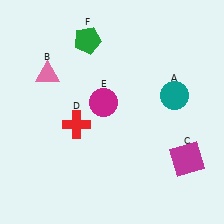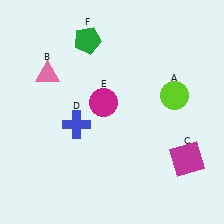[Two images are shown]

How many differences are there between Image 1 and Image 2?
There are 2 differences between the two images.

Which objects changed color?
A changed from teal to lime. D changed from red to blue.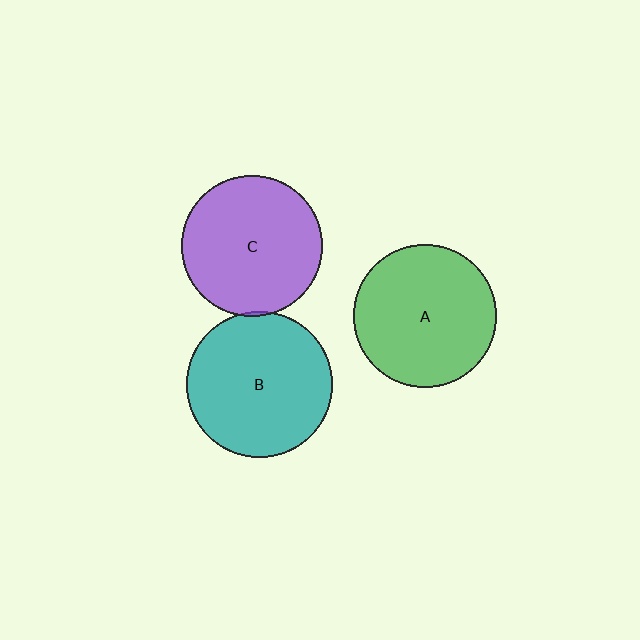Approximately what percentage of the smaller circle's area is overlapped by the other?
Approximately 5%.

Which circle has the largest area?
Circle B (teal).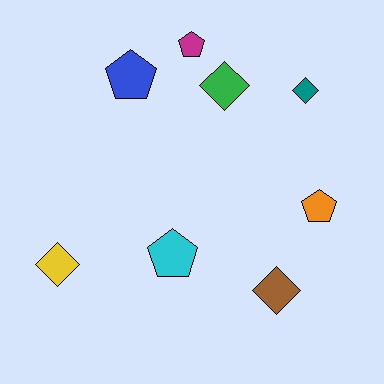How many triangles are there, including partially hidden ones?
There are no triangles.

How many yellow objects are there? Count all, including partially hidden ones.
There is 1 yellow object.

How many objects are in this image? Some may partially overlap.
There are 8 objects.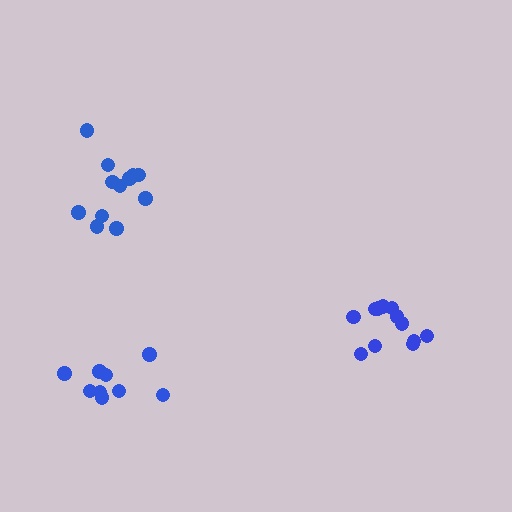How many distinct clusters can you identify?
There are 3 distinct clusters.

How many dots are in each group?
Group 1: 12 dots, Group 2: 12 dots, Group 3: 9 dots (33 total).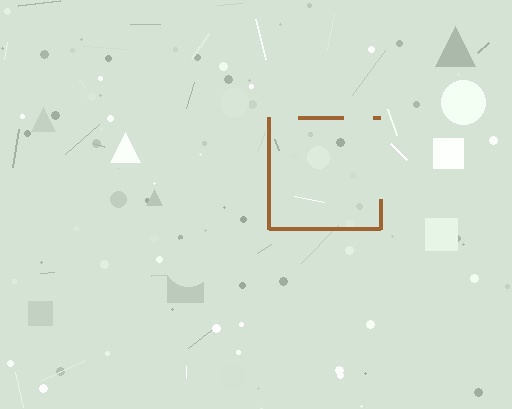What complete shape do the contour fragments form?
The contour fragments form a square.